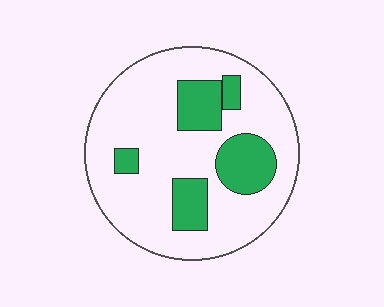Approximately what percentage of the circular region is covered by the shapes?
Approximately 25%.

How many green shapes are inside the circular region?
5.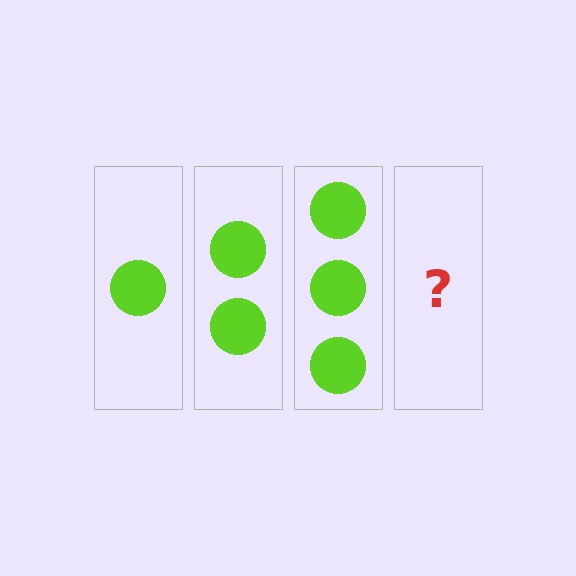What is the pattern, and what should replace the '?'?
The pattern is that each step adds one more circle. The '?' should be 4 circles.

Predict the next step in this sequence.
The next step is 4 circles.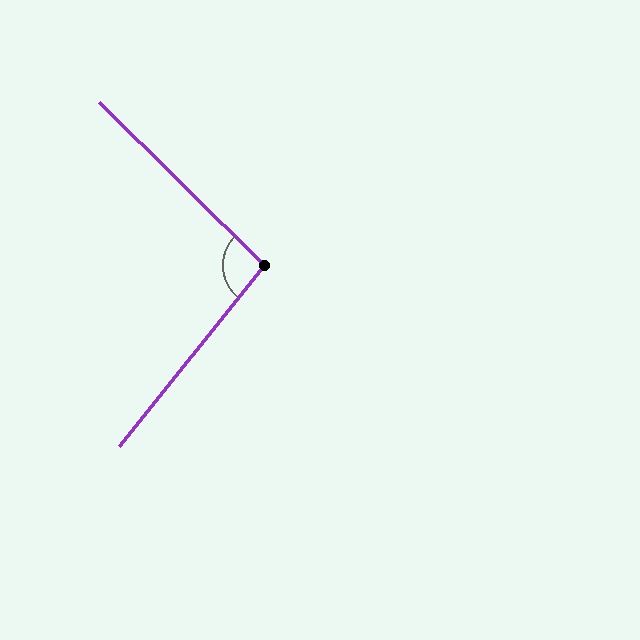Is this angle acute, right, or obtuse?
It is obtuse.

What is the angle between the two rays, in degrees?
Approximately 96 degrees.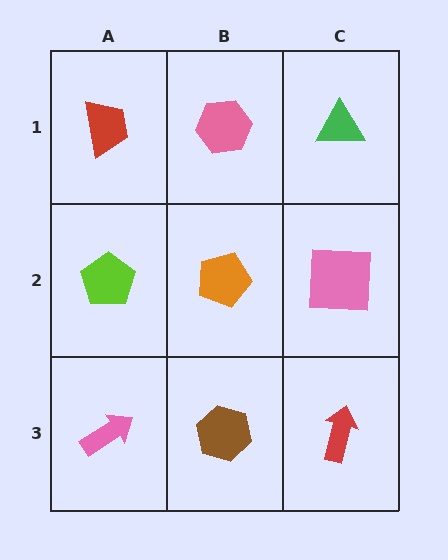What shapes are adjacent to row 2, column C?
A green triangle (row 1, column C), a red arrow (row 3, column C), an orange pentagon (row 2, column B).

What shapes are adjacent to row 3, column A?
A lime pentagon (row 2, column A), a brown hexagon (row 3, column B).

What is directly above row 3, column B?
An orange pentagon.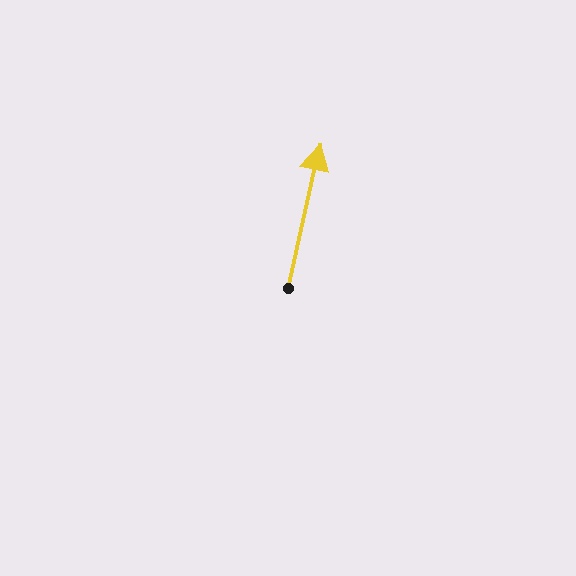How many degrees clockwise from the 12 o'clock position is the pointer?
Approximately 13 degrees.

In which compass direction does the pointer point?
North.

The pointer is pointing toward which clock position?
Roughly 12 o'clock.